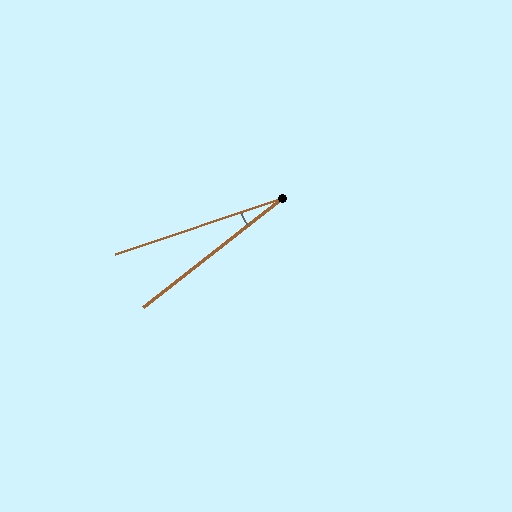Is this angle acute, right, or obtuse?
It is acute.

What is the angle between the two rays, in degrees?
Approximately 20 degrees.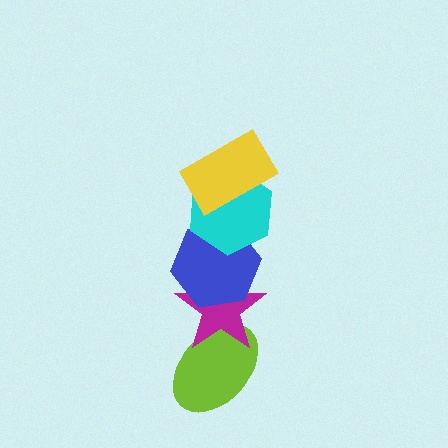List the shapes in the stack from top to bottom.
From top to bottom: the yellow rectangle, the cyan hexagon, the blue hexagon, the magenta star, the lime ellipse.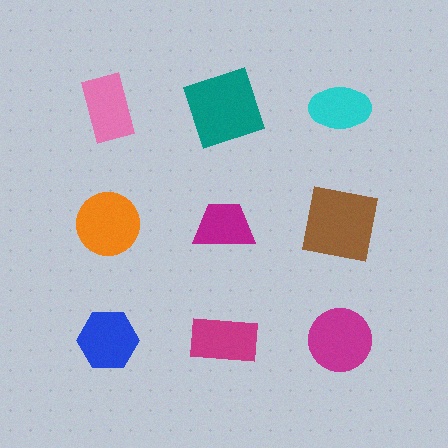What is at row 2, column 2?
A magenta trapezoid.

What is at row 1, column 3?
A cyan ellipse.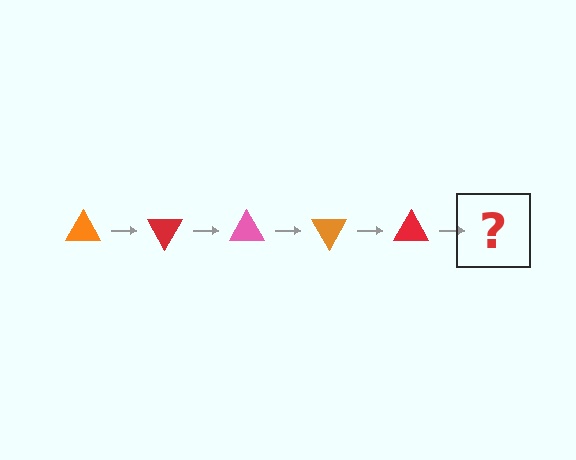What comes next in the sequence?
The next element should be a pink triangle, rotated 300 degrees from the start.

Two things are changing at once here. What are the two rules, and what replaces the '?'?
The two rules are that it rotates 60 degrees each step and the color cycles through orange, red, and pink. The '?' should be a pink triangle, rotated 300 degrees from the start.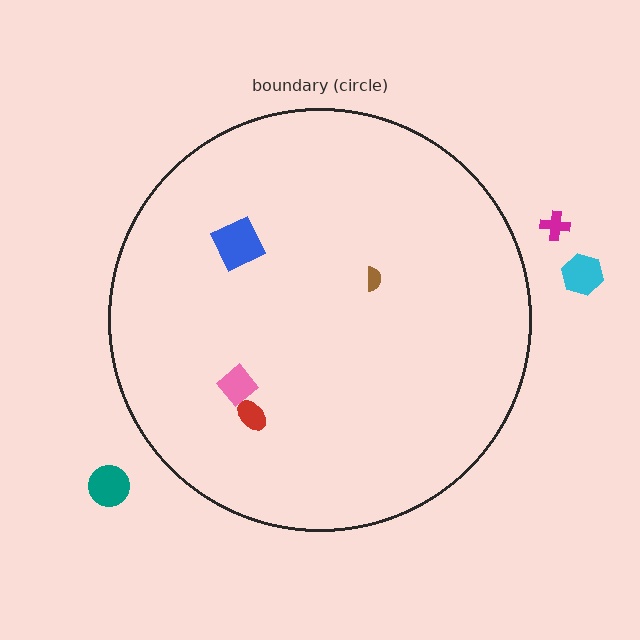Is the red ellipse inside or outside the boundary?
Inside.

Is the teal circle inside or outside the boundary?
Outside.